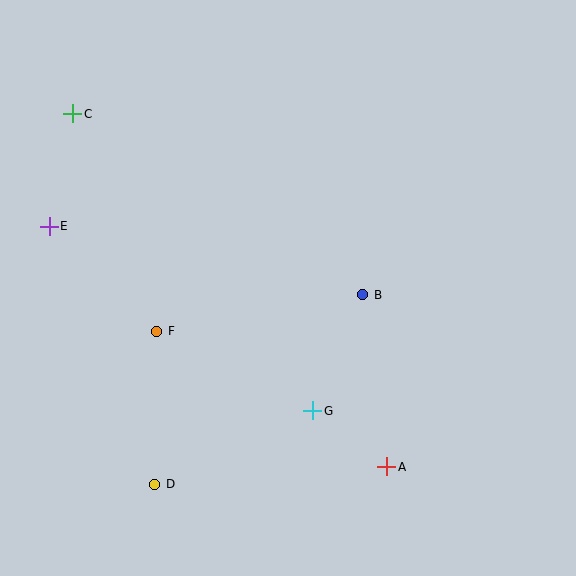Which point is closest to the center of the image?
Point B at (363, 295) is closest to the center.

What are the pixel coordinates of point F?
Point F is at (157, 331).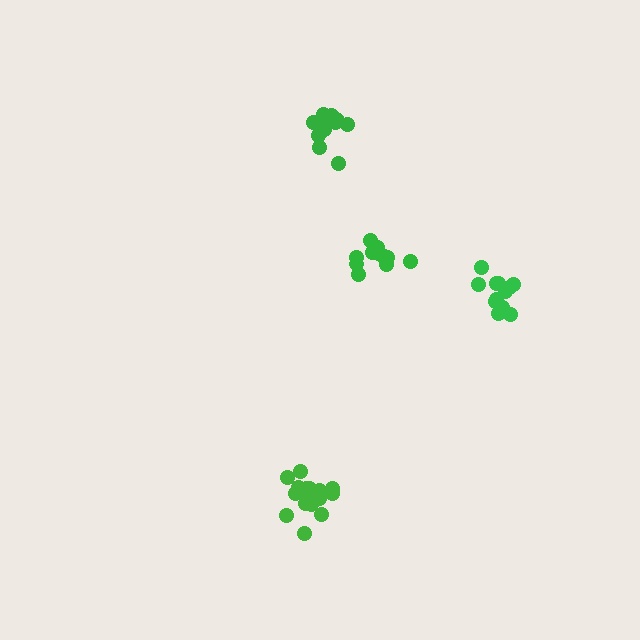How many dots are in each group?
Group 1: 17 dots, Group 2: 16 dots, Group 3: 11 dots, Group 4: 12 dots (56 total).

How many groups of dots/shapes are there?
There are 4 groups.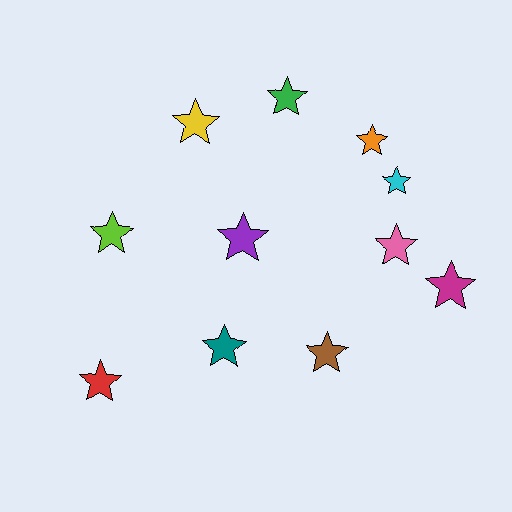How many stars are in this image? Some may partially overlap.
There are 11 stars.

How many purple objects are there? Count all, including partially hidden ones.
There is 1 purple object.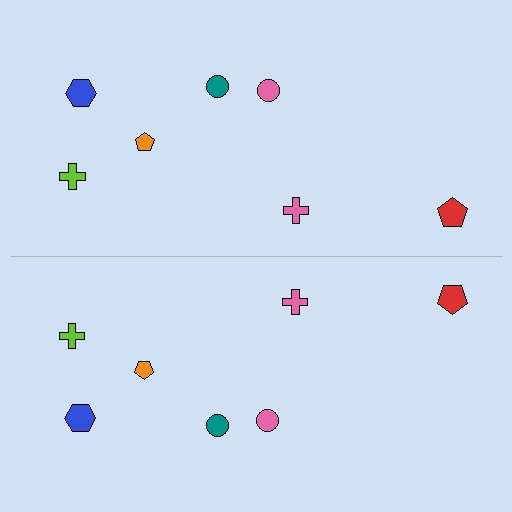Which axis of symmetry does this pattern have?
The pattern has a horizontal axis of symmetry running through the center of the image.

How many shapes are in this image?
There are 14 shapes in this image.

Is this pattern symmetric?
Yes, this pattern has bilateral (reflection) symmetry.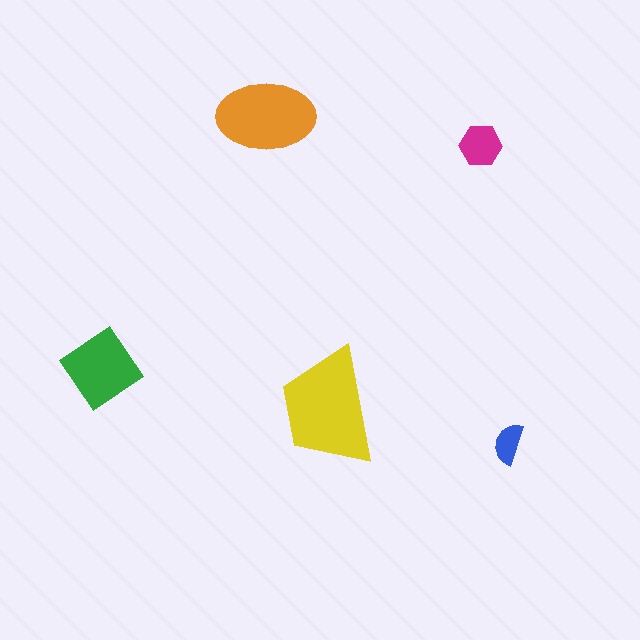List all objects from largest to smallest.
The yellow trapezoid, the orange ellipse, the green diamond, the magenta hexagon, the blue semicircle.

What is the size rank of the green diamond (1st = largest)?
3rd.